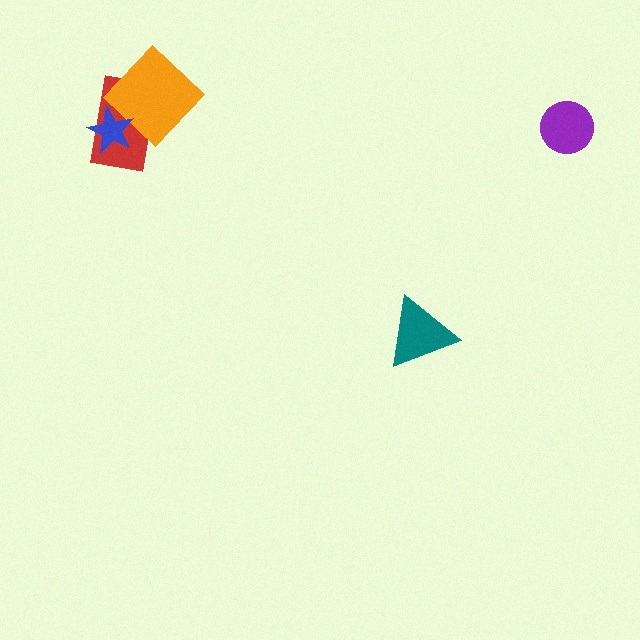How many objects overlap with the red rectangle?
2 objects overlap with the red rectangle.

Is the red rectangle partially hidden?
Yes, it is partially covered by another shape.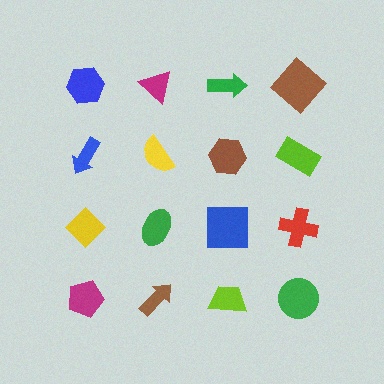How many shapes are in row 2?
4 shapes.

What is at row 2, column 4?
A lime rectangle.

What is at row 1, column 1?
A blue hexagon.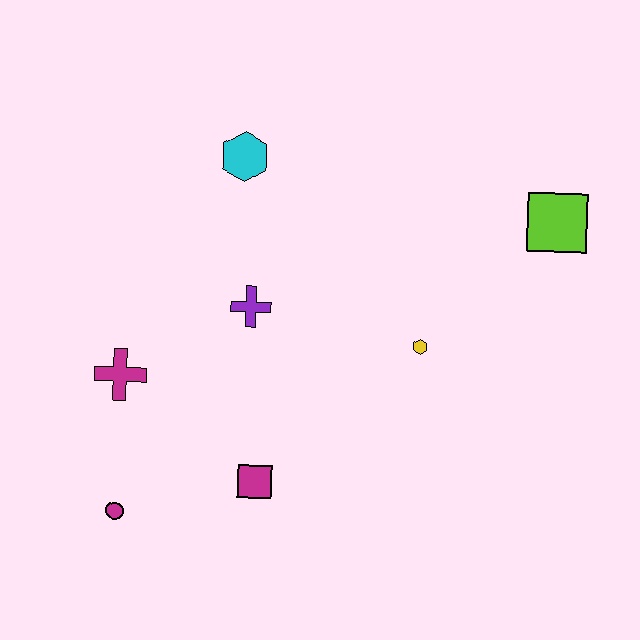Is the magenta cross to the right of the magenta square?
No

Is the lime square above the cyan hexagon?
No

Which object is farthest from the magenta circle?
The lime square is farthest from the magenta circle.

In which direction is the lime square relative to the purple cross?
The lime square is to the right of the purple cross.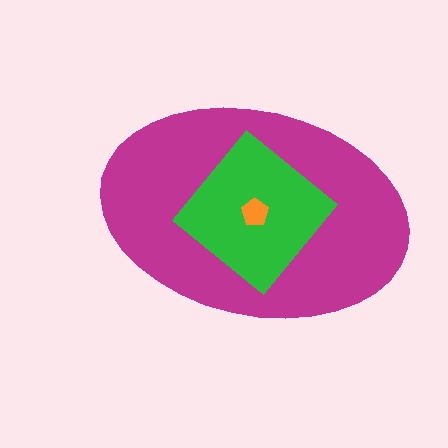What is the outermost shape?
The magenta ellipse.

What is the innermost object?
The orange pentagon.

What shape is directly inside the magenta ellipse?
The green diamond.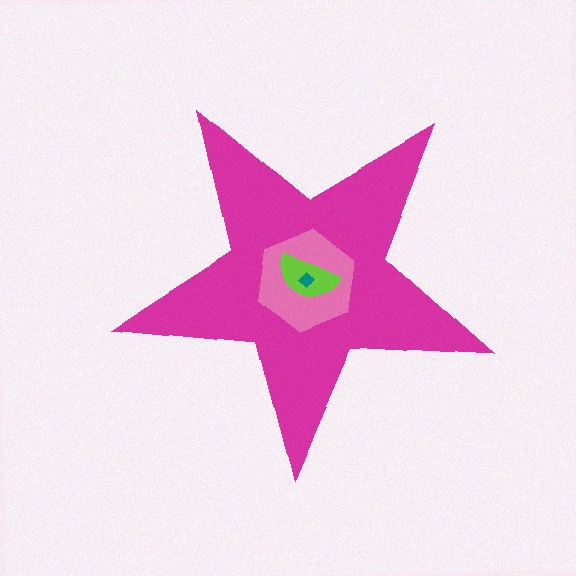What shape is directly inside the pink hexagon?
The lime semicircle.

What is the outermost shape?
The magenta star.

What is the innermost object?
The teal diamond.